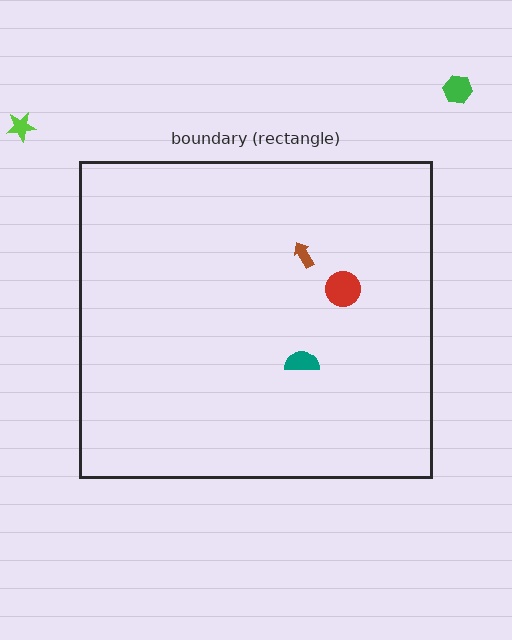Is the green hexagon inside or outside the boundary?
Outside.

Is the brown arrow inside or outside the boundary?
Inside.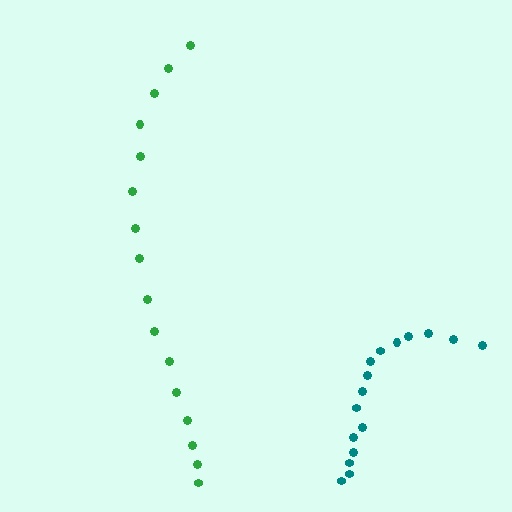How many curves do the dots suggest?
There are 2 distinct paths.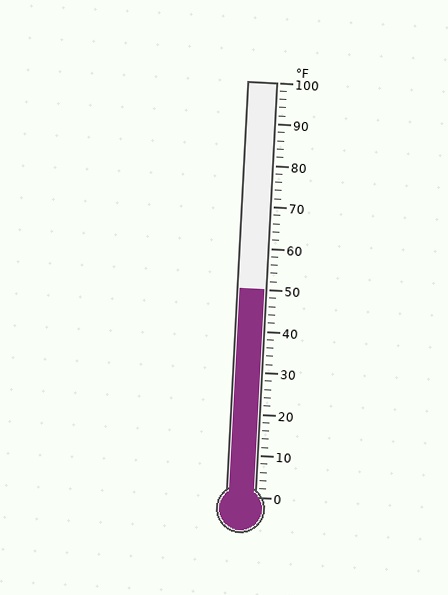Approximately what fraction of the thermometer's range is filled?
The thermometer is filled to approximately 50% of its range.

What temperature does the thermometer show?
The thermometer shows approximately 50°F.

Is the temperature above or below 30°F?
The temperature is above 30°F.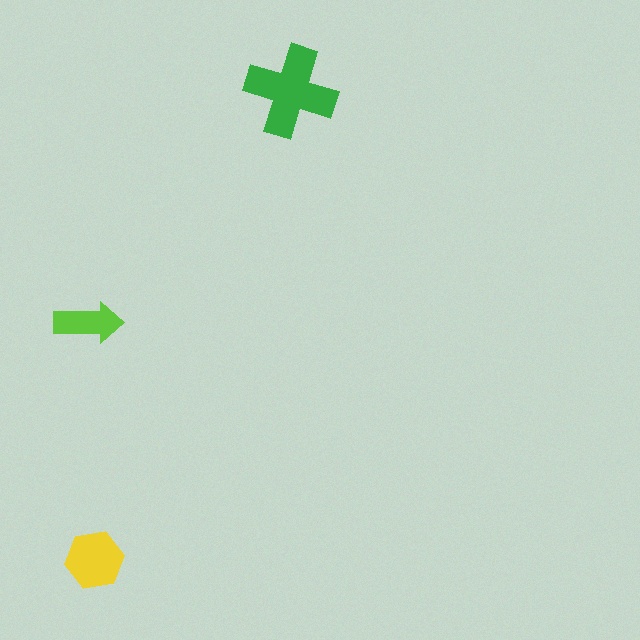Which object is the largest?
The green cross.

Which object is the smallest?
The lime arrow.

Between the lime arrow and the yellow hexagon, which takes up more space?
The yellow hexagon.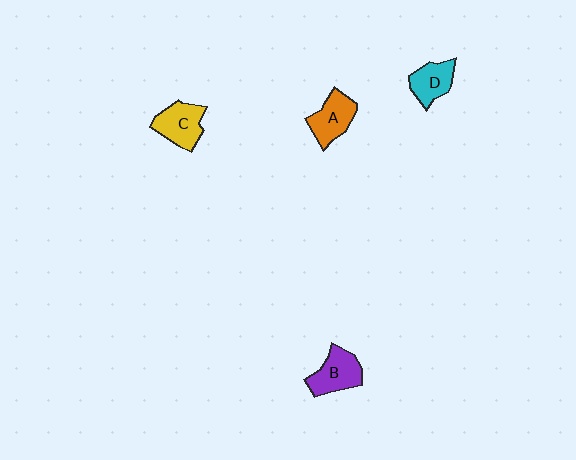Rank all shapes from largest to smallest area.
From largest to smallest: B (purple), C (yellow), A (orange), D (cyan).